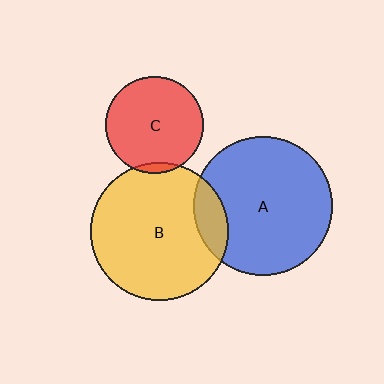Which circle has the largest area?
Circle A (blue).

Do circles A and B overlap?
Yes.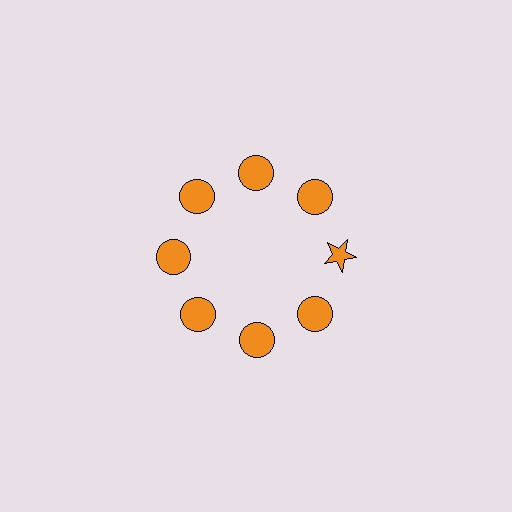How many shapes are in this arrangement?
There are 8 shapes arranged in a ring pattern.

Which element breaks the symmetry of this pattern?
The orange star at roughly the 3 o'clock position breaks the symmetry. All other shapes are orange circles.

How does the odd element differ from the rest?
It has a different shape: star instead of circle.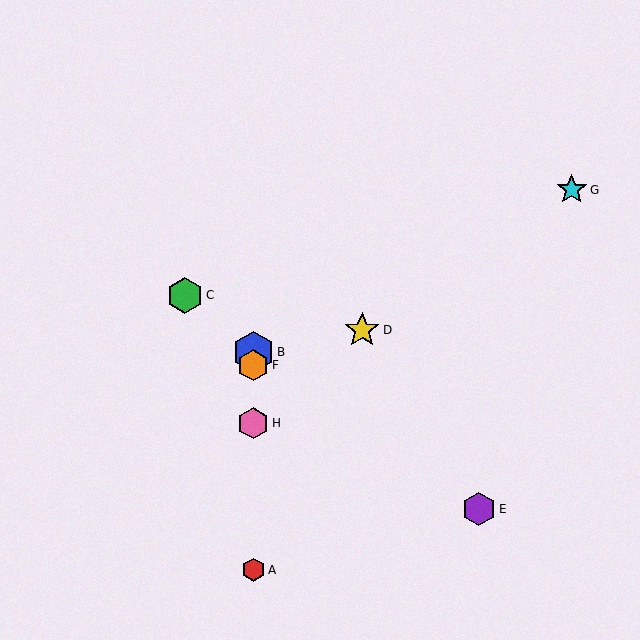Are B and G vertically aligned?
No, B is at x≈253 and G is at x≈572.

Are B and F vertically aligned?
Yes, both are at x≈253.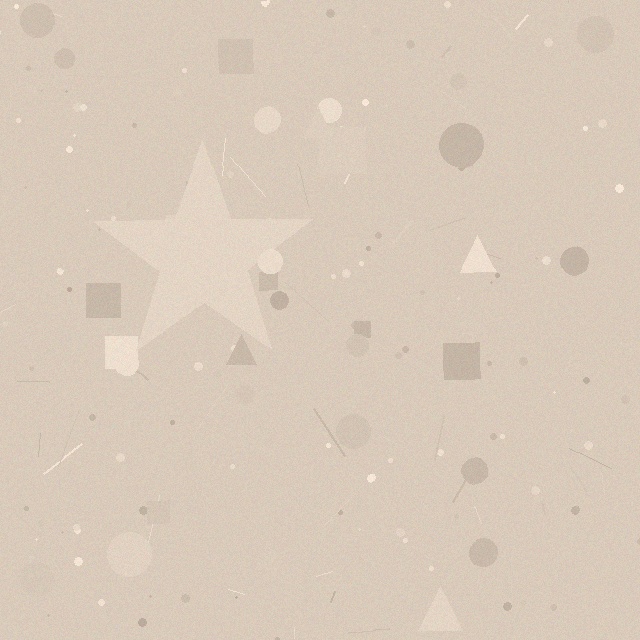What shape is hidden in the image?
A star is hidden in the image.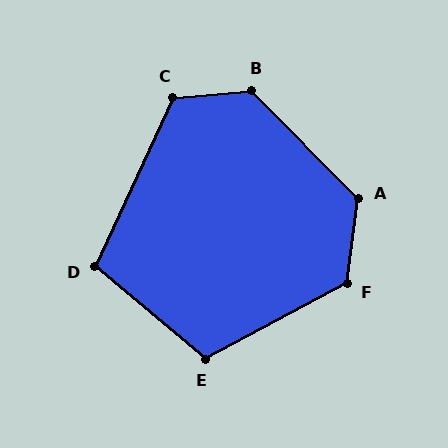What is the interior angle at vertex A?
Approximately 128 degrees (obtuse).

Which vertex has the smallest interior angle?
D, at approximately 105 degrees.